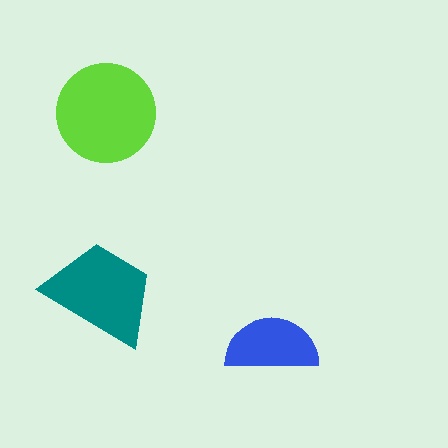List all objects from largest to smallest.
The lime circle, the teal trapezoid, the blue semicircle.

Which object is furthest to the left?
The teal trapezoid is leftmost.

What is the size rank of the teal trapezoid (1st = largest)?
2nd.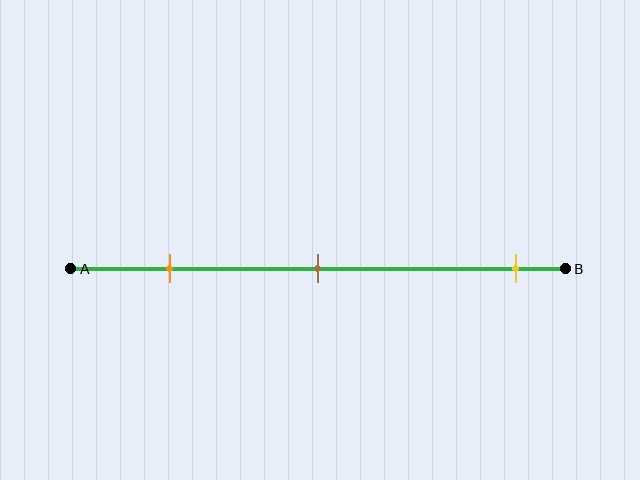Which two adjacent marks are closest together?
The orange and brown marks are the closest adjacent pair.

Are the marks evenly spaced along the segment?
No, the marks are not evenly spaced.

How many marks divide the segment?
There are 3 marks dividing the segment.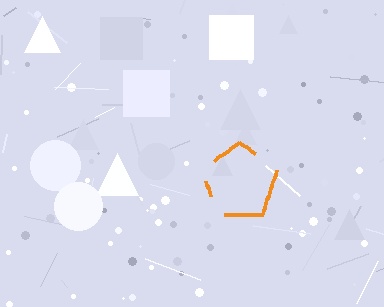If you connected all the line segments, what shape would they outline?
They would outline a pentagon.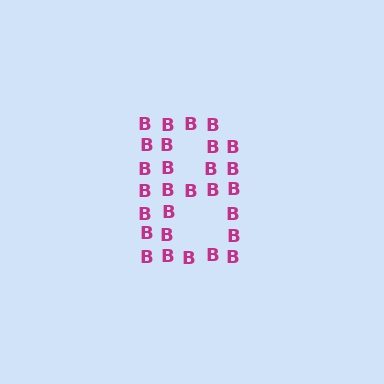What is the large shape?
The large shape is the letter B.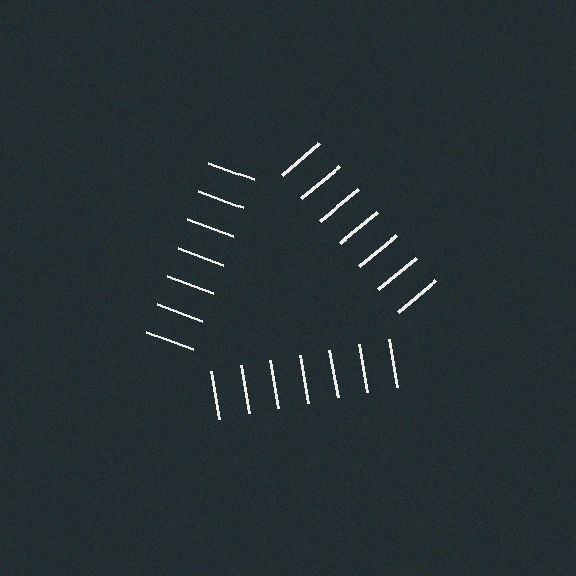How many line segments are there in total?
21 — 7 along each of the 3 edges.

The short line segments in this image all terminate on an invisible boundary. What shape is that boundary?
An illusory triangle — the line segments terminate on its edges but no continuous stroke is drawn.